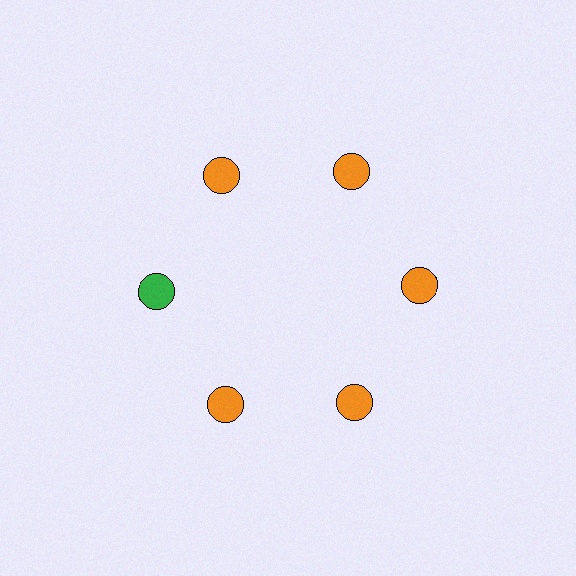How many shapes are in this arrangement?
There are 6 shapes arranged in a ring pattern.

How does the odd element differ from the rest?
It has a different color: green instead of orange.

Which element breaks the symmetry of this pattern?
The green circle at roughly the 9 o'clock position breaks the symmetry. All other shapes are orange circles.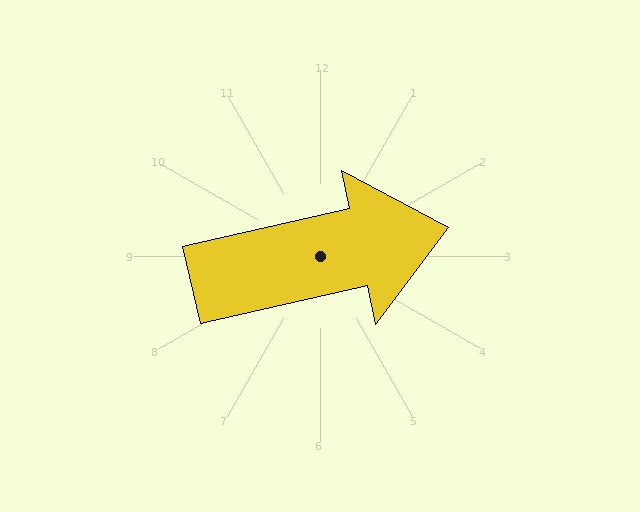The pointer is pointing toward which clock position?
Roughly 3 o'clock.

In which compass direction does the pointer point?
East.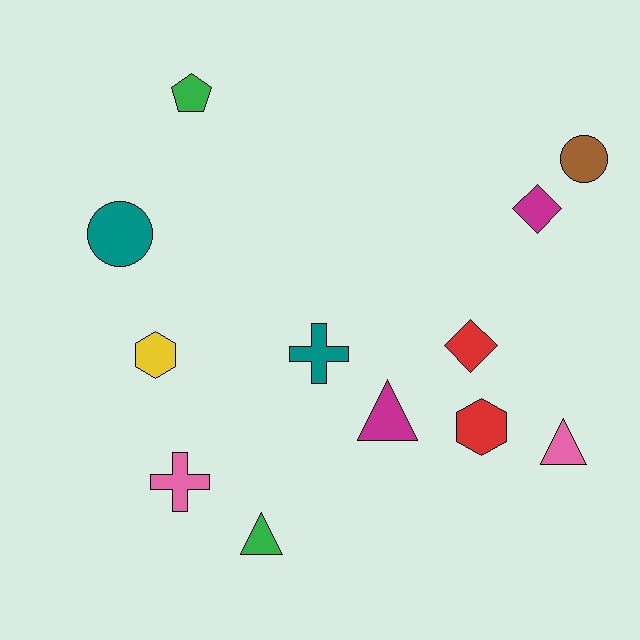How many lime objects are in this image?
There are no lime objects.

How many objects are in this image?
There are 12 objects.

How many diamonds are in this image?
There are 2 diamonds.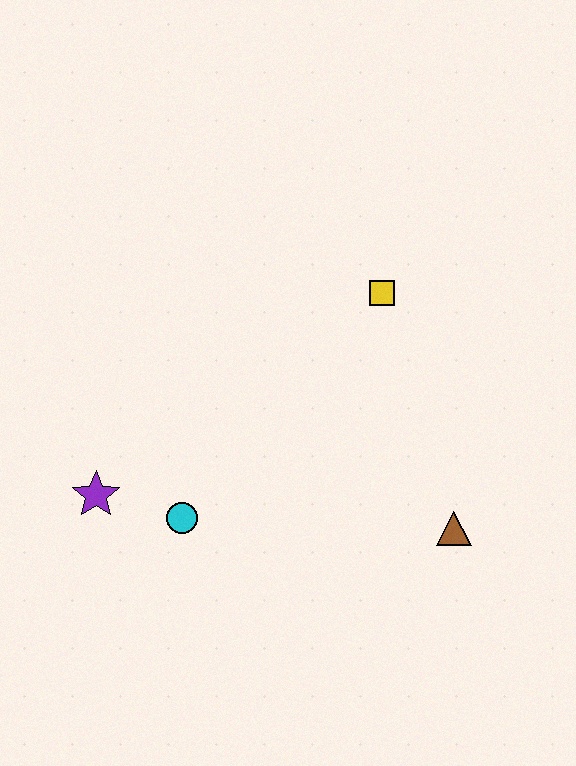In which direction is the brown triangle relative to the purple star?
The brown triangle is to the right of the purple star.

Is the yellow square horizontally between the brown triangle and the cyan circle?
Yes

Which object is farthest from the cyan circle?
The yellow square is farthest from the cyan circle.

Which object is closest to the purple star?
The cyan circle is closest to the purple star.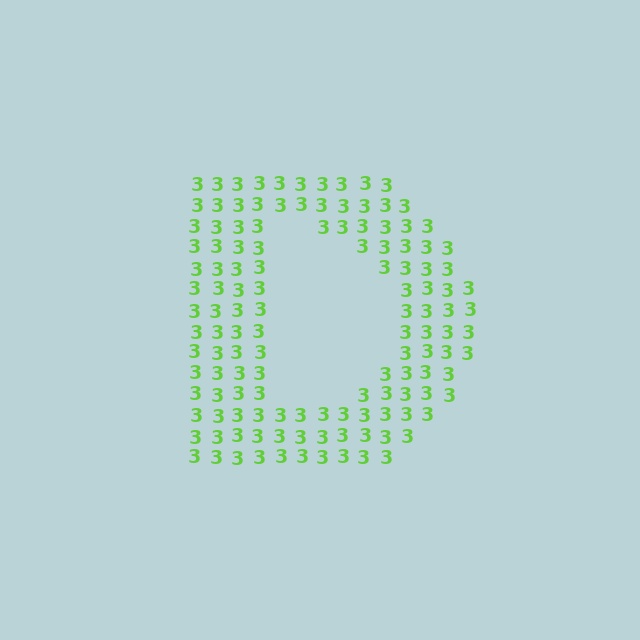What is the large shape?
The large shape is the letter D.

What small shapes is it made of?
It is made of small digit 3's.